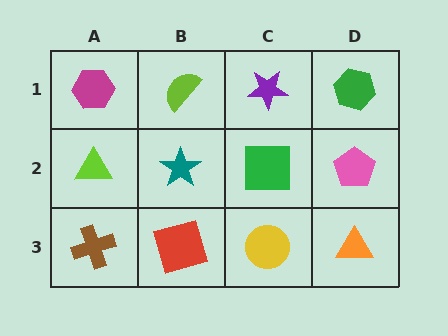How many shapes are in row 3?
4 shapes.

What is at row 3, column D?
An orange triangle.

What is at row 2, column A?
A lime triangle.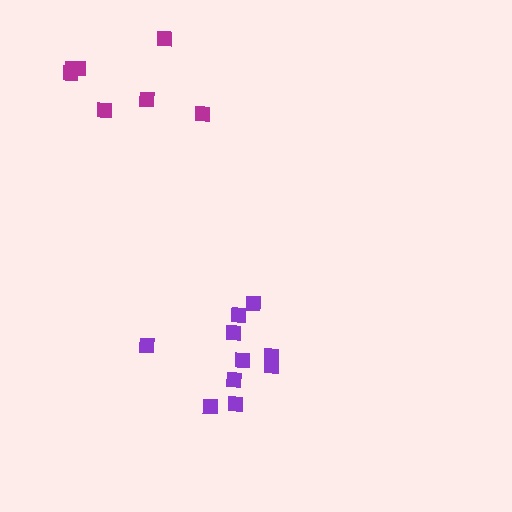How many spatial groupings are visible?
There are 2 spatial groupings.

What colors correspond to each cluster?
The clusters are colored: purple, magenta.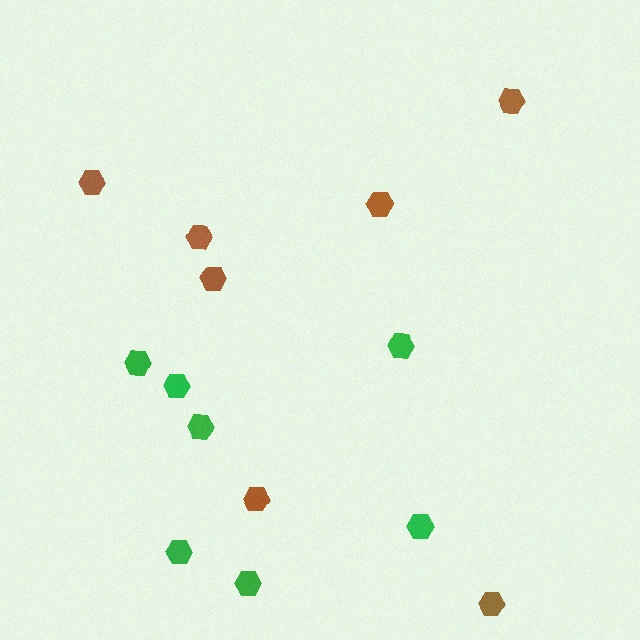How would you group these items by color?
There are 2 groups: one group of green hexagons (7) and one group of brown hexagons (7).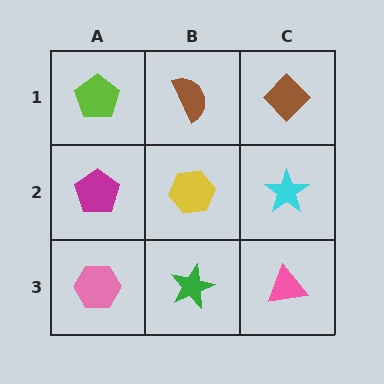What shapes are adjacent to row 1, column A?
A magenta pentagon (row 2, column A), a brown semicircle (row 1, column B).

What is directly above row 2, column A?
A lime pentagon.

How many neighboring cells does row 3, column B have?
3.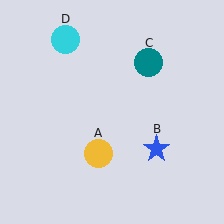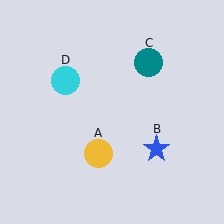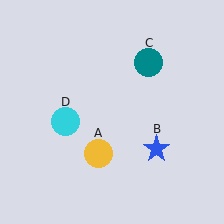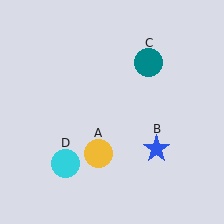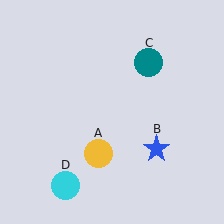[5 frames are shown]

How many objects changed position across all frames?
1 object changed position: cyan circle (object D).